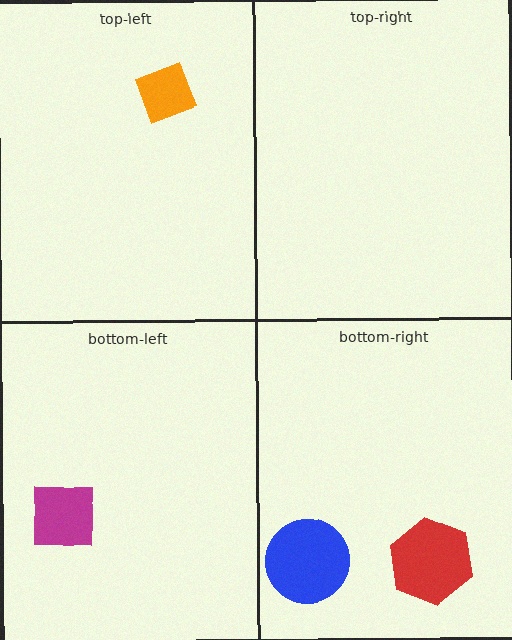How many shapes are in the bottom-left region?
1.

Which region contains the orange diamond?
The top-left region.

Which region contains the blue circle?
The bottom-right region.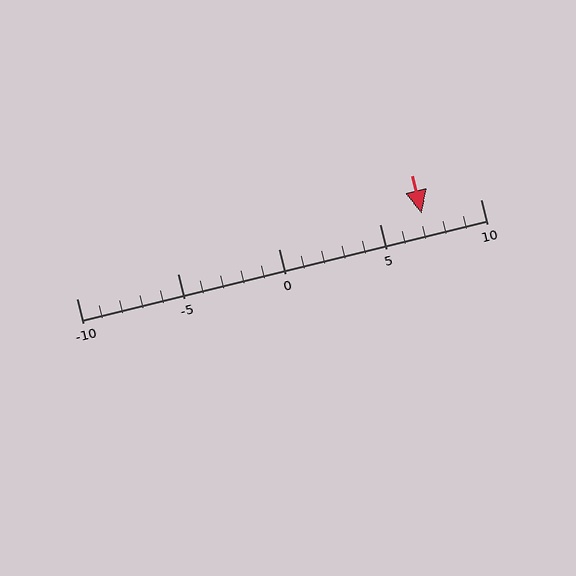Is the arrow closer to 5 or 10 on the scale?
The arrow is closer to 5.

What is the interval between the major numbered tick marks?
The major tick marks are spaced 5 units apart.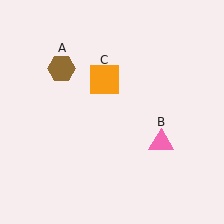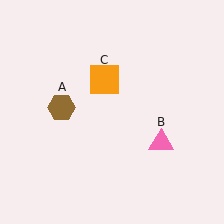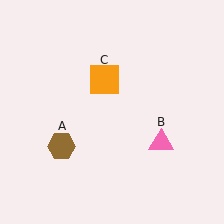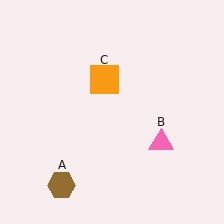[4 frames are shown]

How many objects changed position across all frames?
1 object changed position: brown hexagon (object A).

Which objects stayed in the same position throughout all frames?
Pink triangle (object B) and orange square (object C) remained stationary.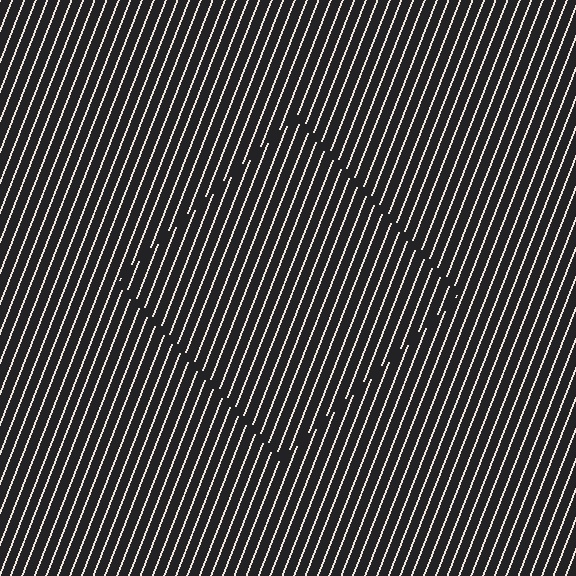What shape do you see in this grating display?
An illusory square. The interior of the shape contains the same grating, shifted by half a period — the contour is defined by the phase discontinuity where line-ends from the inner and outer gratings abut.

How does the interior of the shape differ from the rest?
The interior of the shape contains the same grating, shifted by half a period — the contour is defined by the phase discontinuity where line-ends from the inner and outer gratings abut.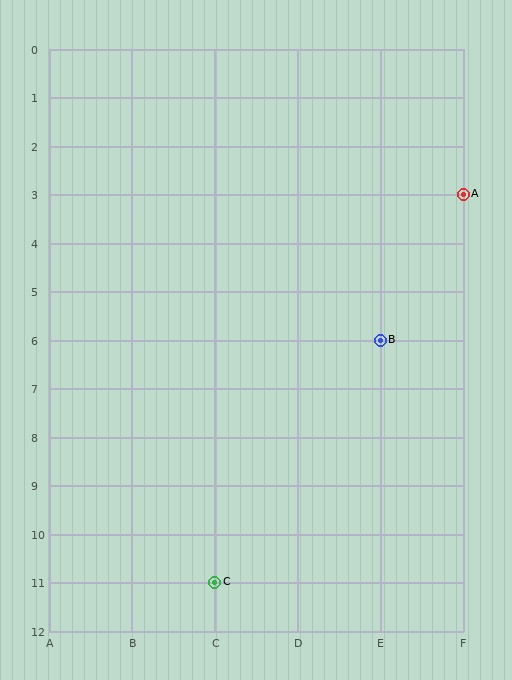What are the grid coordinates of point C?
Point C is at grid coordinates (C, 11).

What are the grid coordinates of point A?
Point A is at grid coordinates (F, 3).